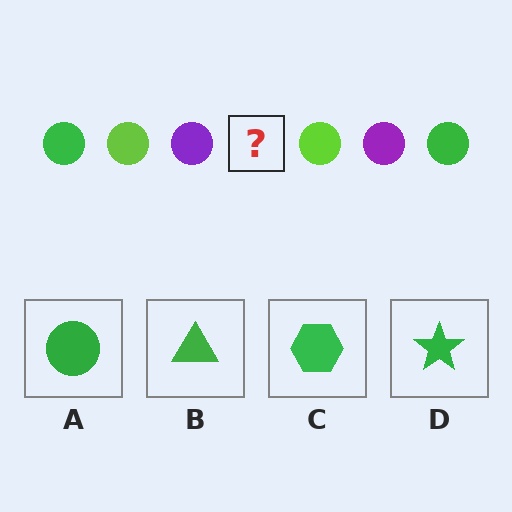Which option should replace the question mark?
Option A.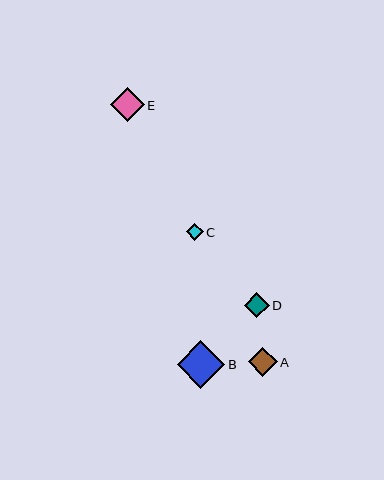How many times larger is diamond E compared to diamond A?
Diamond E is approximately 1.2 times the size of diamond A.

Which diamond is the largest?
Diamond B is the largest with a size of approximately 48 pixels.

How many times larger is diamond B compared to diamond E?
Diamond B is approximately 1.4 times the size of diamond E.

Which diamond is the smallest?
Diamond C is the smallest with a size of approximately 17 pixels.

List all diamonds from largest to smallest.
From largest to smallest: B, E, A, D, C.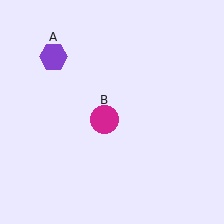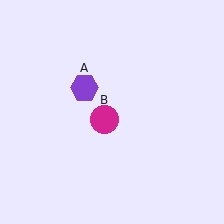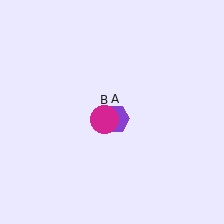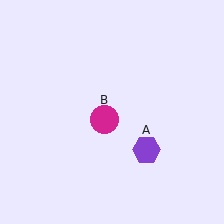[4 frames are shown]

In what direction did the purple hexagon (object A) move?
The purple hexagon (object A) moved down and to the right.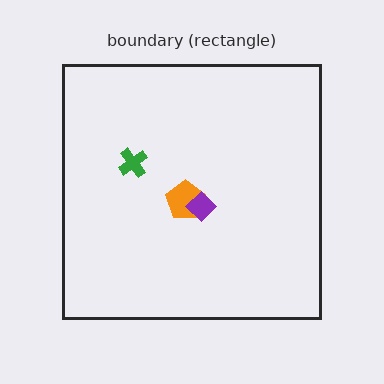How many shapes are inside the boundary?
3 inside, 0 outside.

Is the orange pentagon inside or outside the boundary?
Inside.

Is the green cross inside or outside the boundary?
Inside.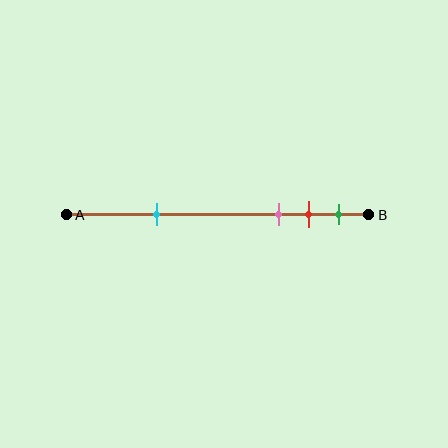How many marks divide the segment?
There are 4 marks dividing the segment.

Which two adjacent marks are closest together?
The red and green marks are the closest adjacent pair.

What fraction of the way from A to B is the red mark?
The red mark is approximately 80% (0.8) of the way from A to B.